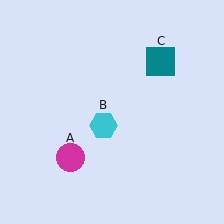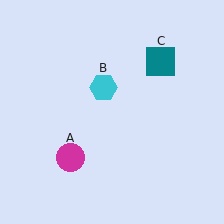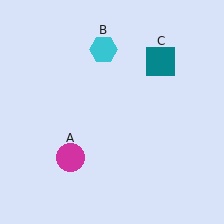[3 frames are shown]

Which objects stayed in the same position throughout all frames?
Magenta circle (object A) and teal square (object C) remained stationary.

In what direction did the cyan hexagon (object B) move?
The cyan hexagon (object B) moved up.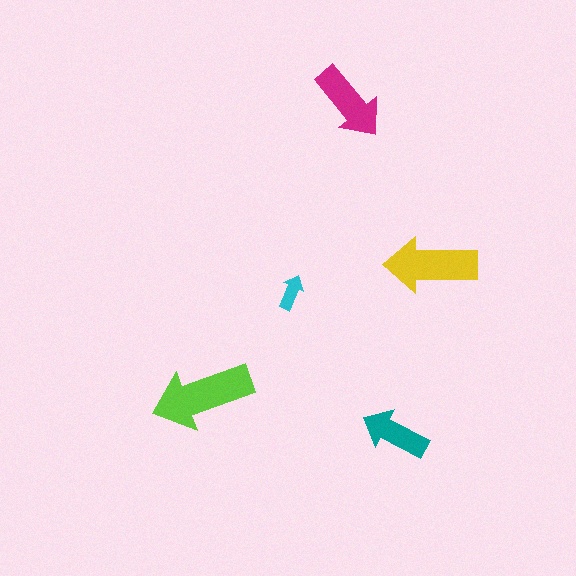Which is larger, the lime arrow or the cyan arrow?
The lime one.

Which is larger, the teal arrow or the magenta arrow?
The magenta one.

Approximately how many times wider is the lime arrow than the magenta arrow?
About 1.5 times wider.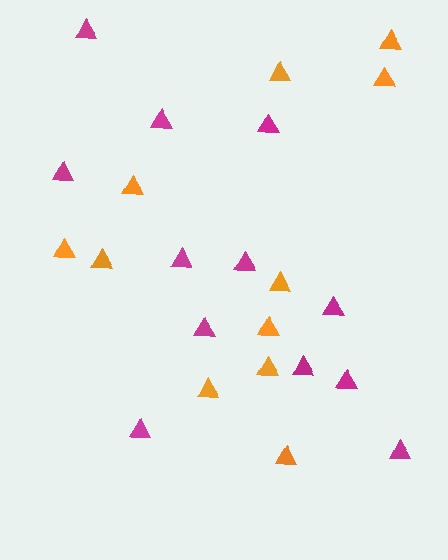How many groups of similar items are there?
There are 2 groups: one group of orange triangles (11) and one group of magenta triangles (12).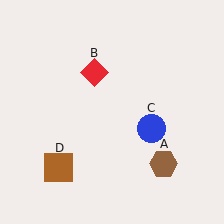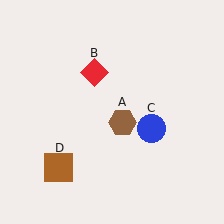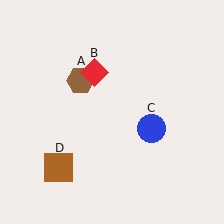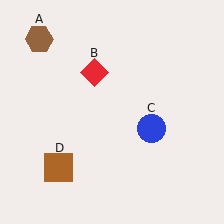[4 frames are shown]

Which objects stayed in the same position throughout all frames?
Red diamond (object B) and blue circle (object C) and brown square (object D) remained stationary.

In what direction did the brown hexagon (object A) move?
The brown hexagon (object A) moved up and to the left.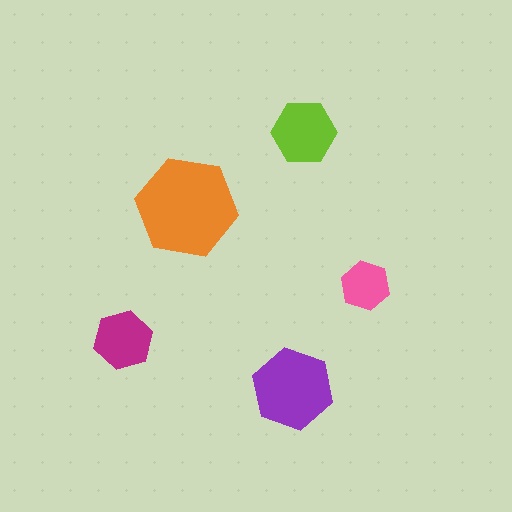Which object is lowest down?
The purple hexagon is bottommost.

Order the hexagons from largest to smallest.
the orange one, the purple one, the lime one, the magenta one, the pink one.